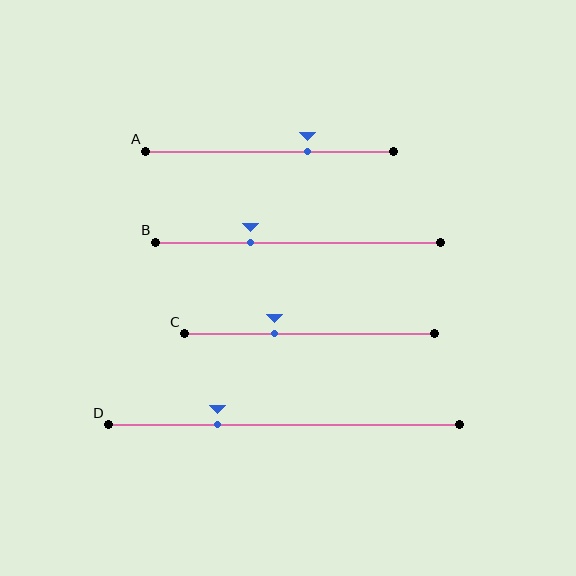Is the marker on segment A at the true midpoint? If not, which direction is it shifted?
No, the marker on segment A is shifted to the right by about 15% of the segment length.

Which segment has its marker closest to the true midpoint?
Segment C has its marker closest to the true midpoint.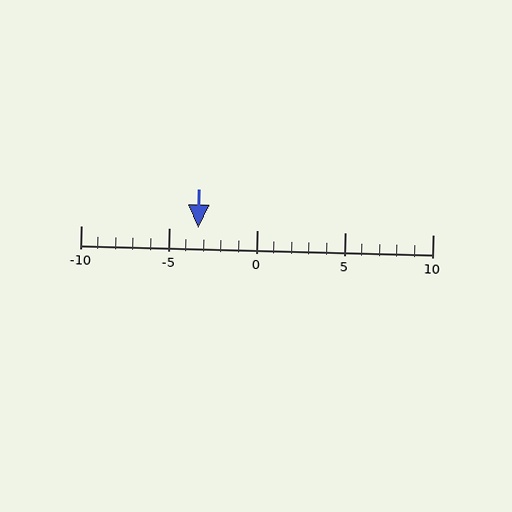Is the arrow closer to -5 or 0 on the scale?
The arrow is closer to -5.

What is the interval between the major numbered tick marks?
The major tick marks are spaced 5 units apart.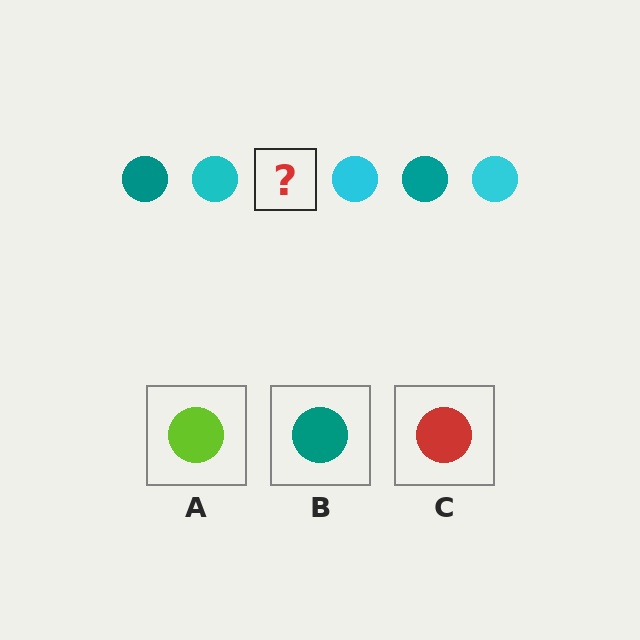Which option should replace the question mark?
Option B.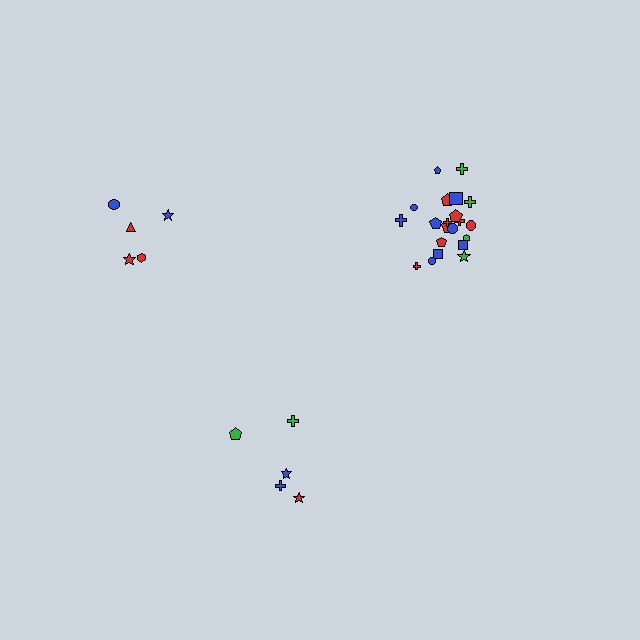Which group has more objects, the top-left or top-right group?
The top-right group.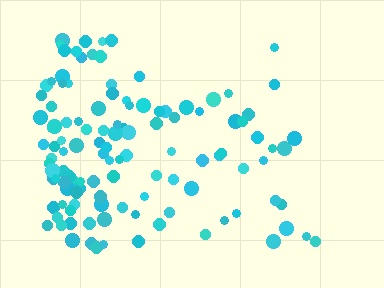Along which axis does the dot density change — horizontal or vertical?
Horizontal.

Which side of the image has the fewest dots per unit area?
The right.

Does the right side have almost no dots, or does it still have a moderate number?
Still a moderate number, just noticeably fewer than the left.